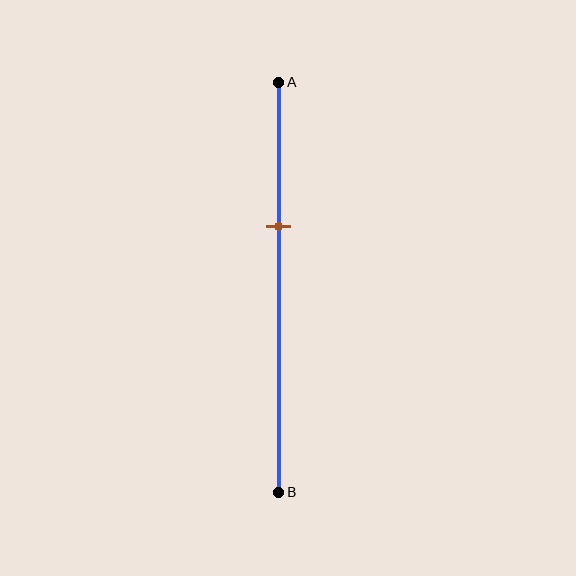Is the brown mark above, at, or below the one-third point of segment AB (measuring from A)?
The brown mark is approximately at the one-third point of segment AB.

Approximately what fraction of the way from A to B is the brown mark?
The brown mark is approximately 35% of the way from A to B.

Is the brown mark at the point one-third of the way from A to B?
Yes, the mark is approximately at the one-third point.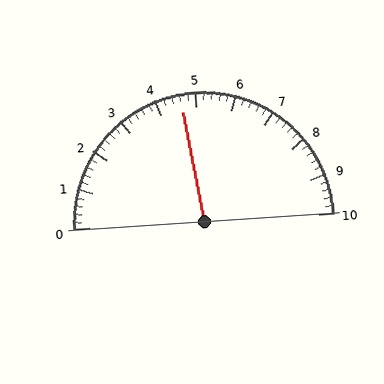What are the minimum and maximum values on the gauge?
The gauge ranges from 0 to 10.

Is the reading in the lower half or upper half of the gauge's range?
The reading is in the lower half of the range (0 to 10).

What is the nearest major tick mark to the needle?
The nearest major tick mark is 5.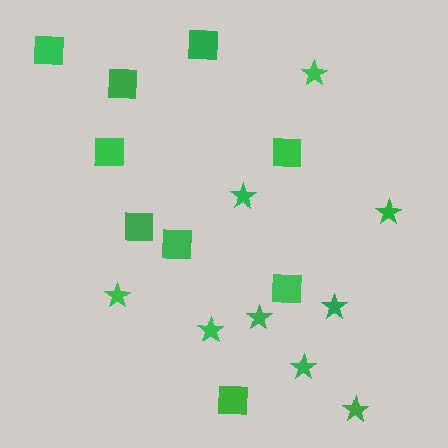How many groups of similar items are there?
There are 2 groups: one group of stars (9) and one group of squares (9).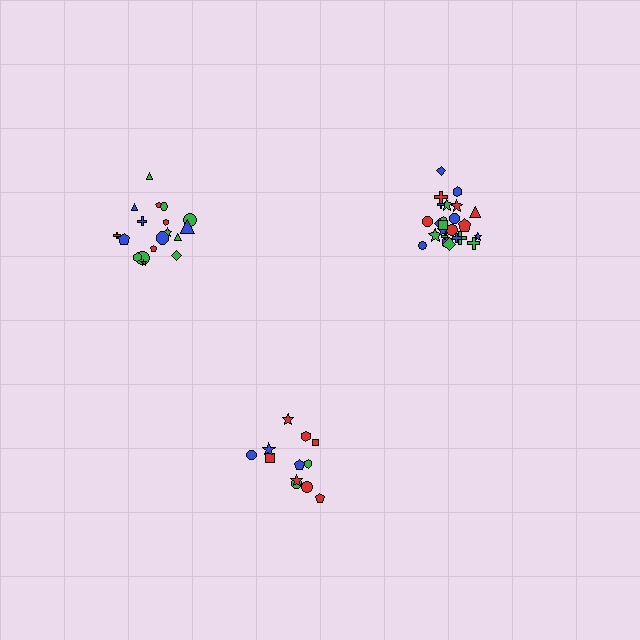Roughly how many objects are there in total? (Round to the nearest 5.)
Roughly 55 objects in total.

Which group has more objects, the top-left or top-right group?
The top-right group.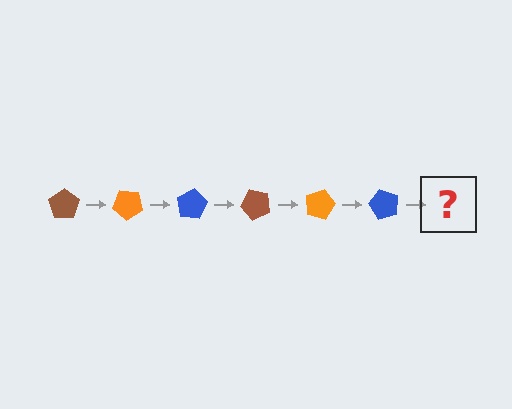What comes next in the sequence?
The next element should be a brown pentagon, rotated 240 degrees from the start.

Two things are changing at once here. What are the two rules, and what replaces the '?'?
The two rules are that it rotates 40 degrees each step and the color cycles through brown, orange, and blue. The '?' should be a brown pentagon, rotated 240 degrees from the start.